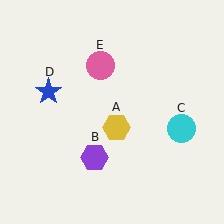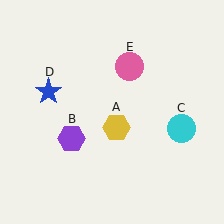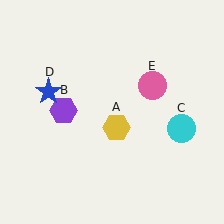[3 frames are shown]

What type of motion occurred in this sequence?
The purple hexagon (object B), pink circle (object E) rotated clockwise around the center of the scene.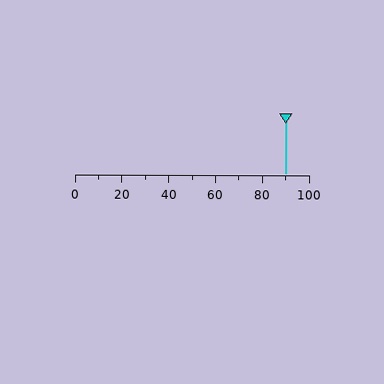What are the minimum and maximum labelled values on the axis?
The axis runs from 0 to 100.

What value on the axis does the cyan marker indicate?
The marker indicates approximately 90.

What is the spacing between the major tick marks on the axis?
The major ticks are spaced 20 apart.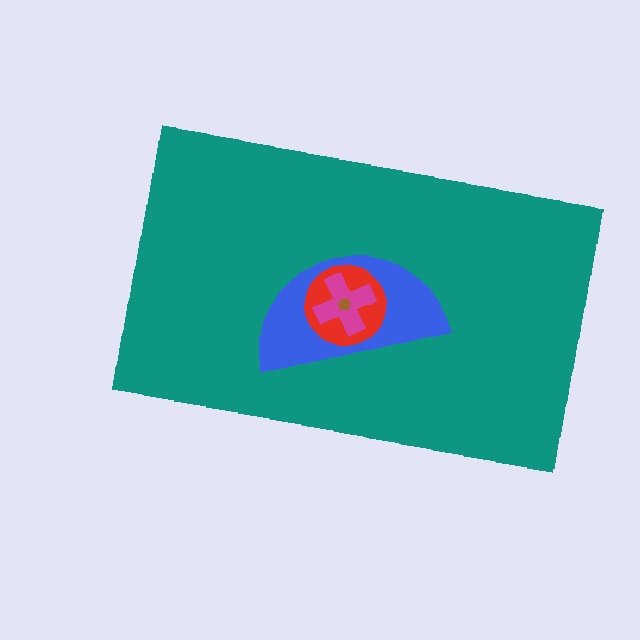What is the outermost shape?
The teal rectangle.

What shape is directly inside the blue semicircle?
The red circle.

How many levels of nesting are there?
5.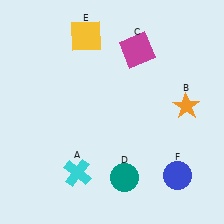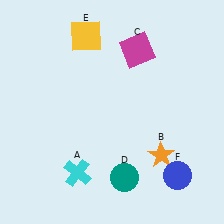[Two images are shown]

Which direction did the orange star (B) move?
The orange star (B) moved down.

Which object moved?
The orange star (B) moved down.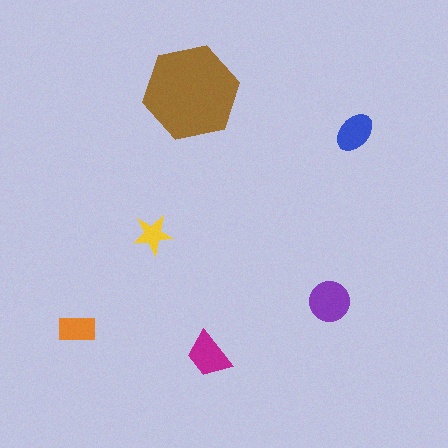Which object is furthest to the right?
The blue ellipse is rightmost.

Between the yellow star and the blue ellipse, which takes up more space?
The blue ellipse.